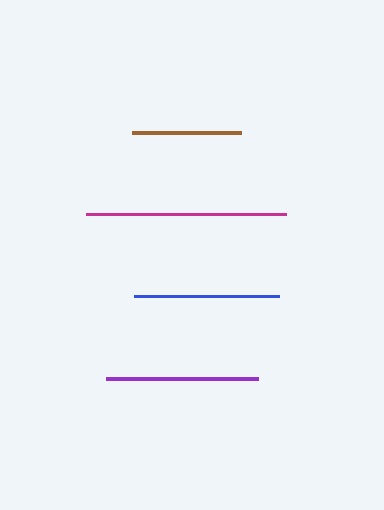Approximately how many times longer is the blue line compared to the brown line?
The blue line is approximately 1.3 times the length of the brown line.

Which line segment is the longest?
The magenta line is the longest at approximately 199 pixels.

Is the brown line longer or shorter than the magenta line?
The magenta line is longer than the brown line.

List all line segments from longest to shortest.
From longest to shortest: magenta, purple, blue, brown.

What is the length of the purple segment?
The purple segment is approximately 151 pixels long.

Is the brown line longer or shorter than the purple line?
The purple line is longer than the brown line.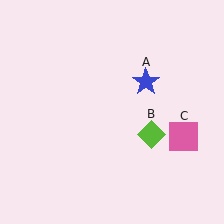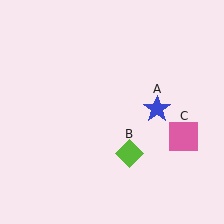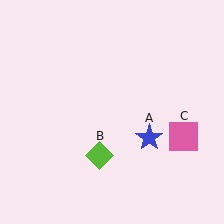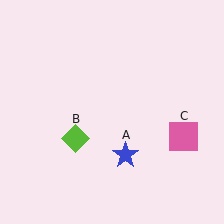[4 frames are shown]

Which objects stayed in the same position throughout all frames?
Pink square (object C) remained stationary.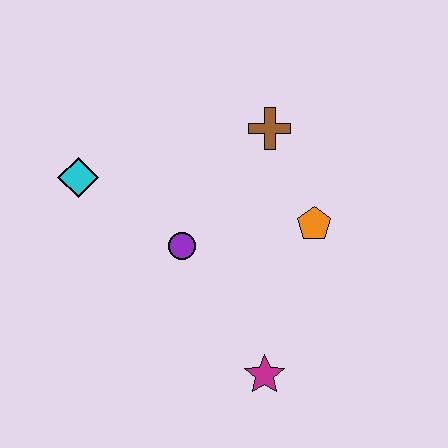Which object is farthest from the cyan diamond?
The magenta star is farthest from the cyan diamond.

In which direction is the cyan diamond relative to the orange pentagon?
The cyan diamond is to the left of the orange pentagon.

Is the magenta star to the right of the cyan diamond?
Yes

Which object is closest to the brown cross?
The orange pentagon is closest to the brown cross.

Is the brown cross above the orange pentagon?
Yes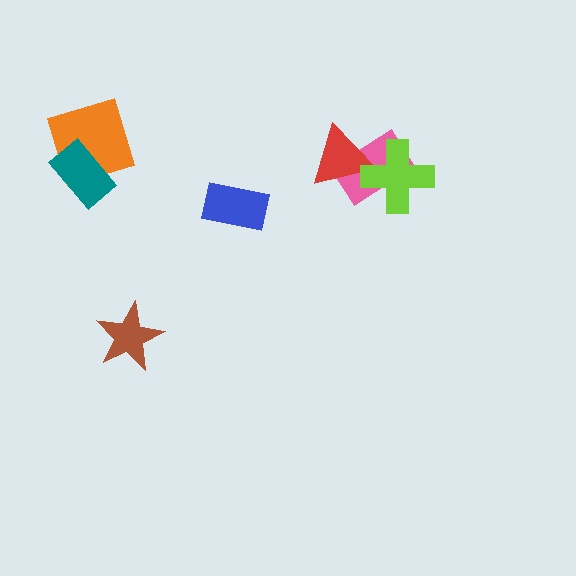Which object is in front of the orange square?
The teal rectangle is in front of the orange square.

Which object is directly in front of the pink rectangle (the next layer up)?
The red triangle is directly in front of the pink rectangle.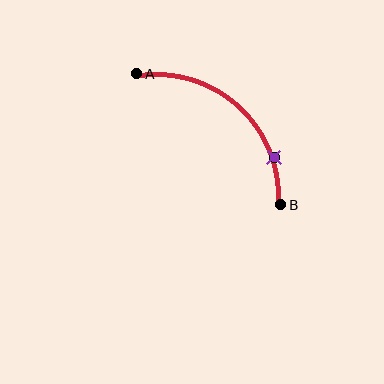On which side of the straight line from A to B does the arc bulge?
The arc bulges above and to the right of the straight line connecting A and B.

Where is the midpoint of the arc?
The arc midpoint is the point on the curve farthest from the straight line joining A and B. It sits above and to the right of that line.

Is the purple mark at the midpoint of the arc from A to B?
No. The purple mark lies on the arc but is closer to endpoint B. The arc midpoint would be at the point on the curve equidistant along the arc from both A and B.